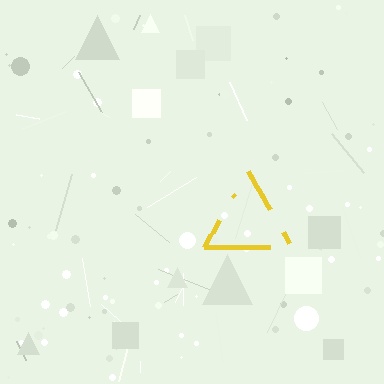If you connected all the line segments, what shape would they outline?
They would outline a triangle.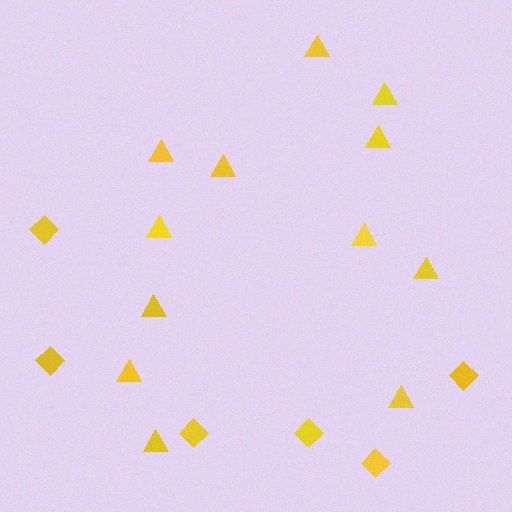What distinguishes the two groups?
There are 2 groups: one group of triangles (12) and one group of diamonds (6).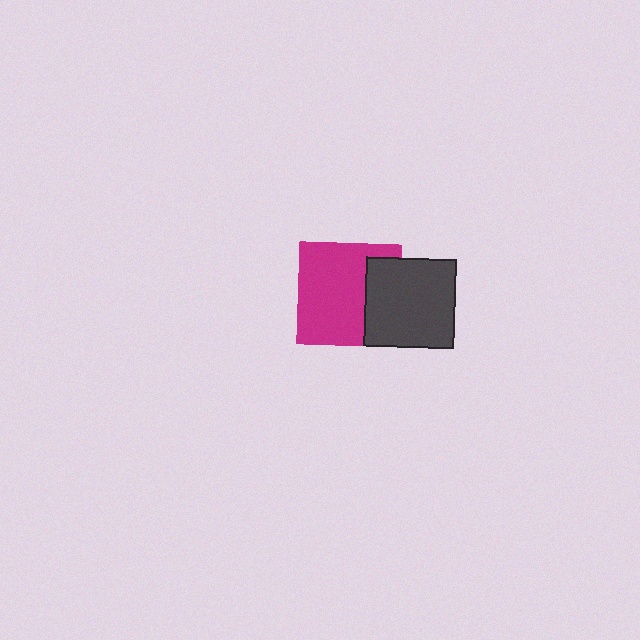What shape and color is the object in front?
The object in front is a dark gray rectangle.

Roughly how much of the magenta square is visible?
Most of it is visible (roughly 69%).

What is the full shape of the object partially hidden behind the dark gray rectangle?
The partially hidden object is a magenta square.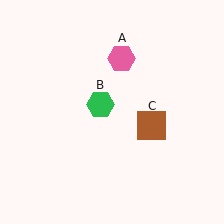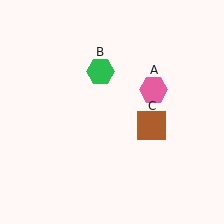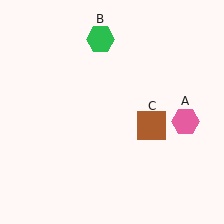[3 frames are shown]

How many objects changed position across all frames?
2 objects changed position: pink hexagon (object A), green hexagon (object B).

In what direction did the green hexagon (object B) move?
The green hexagon (object B) moved up.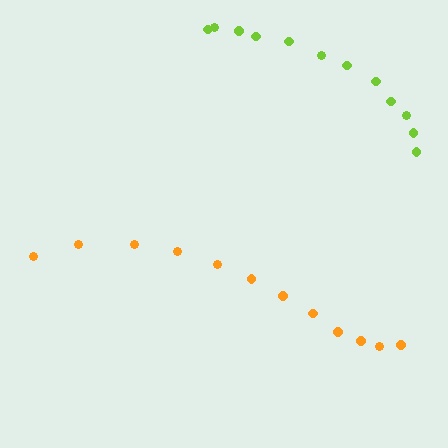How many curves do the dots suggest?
There are 2 distinct paths.